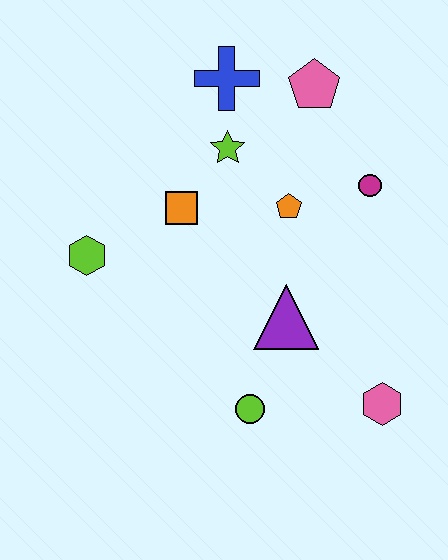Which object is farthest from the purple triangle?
The blue cross is farthest from the purple triangle.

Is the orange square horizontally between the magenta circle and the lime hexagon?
Yes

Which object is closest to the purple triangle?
The lime circle is closest to the purple triangle.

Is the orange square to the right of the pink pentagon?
No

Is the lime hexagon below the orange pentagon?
Yes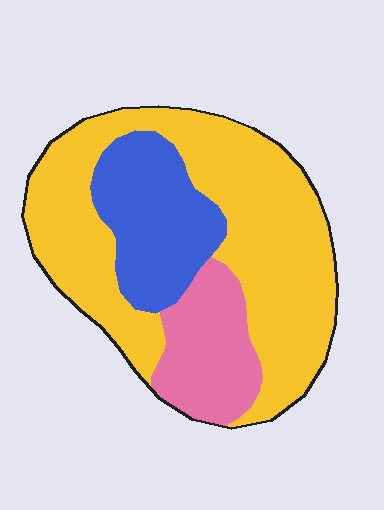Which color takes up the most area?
Yellow, at roughly 60%.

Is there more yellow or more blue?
Yellow.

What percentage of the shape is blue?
Blue covers 22% of the shape.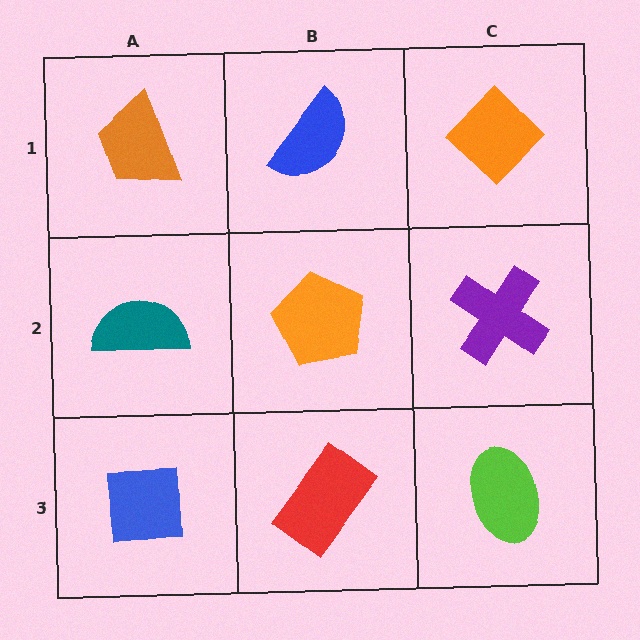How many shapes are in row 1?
3 shapes.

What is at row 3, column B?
A red rectangle.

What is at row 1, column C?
An orange diamond.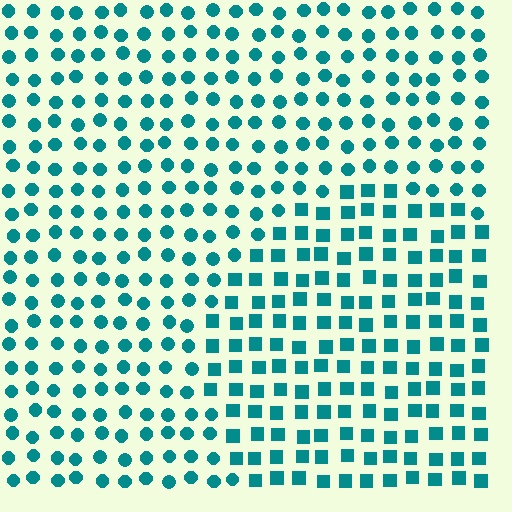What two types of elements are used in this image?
The image uses squares inside the circle region and circles outside it.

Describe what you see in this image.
The image is filled with small teal elements arranged in a uniform grid. A circle-shaped region contains squares, while the surrounding area contains circles. The boundary is defined purely by the change in element shape.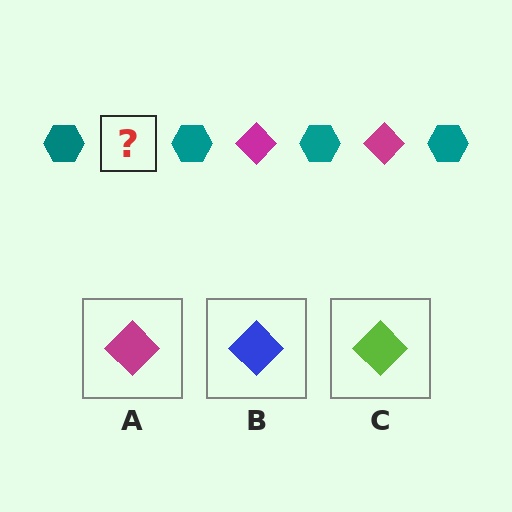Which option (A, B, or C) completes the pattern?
A.